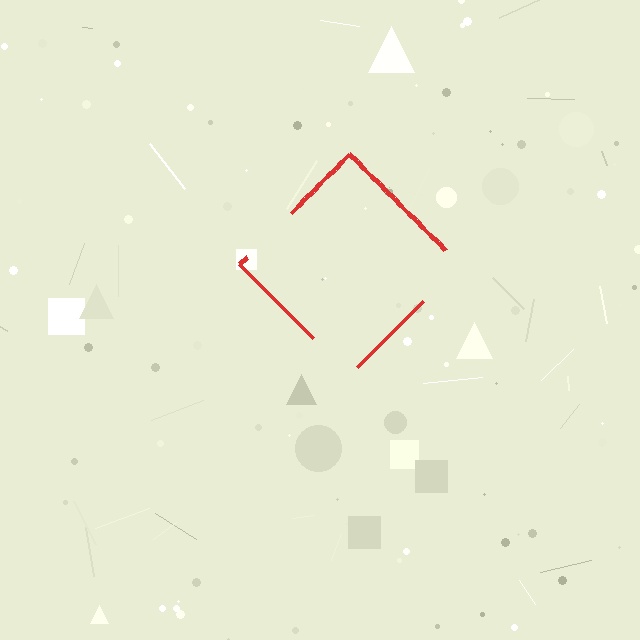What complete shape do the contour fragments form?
The contour fragments form a diamond.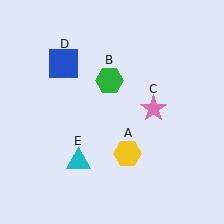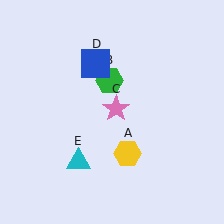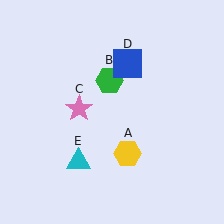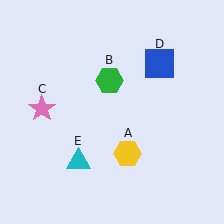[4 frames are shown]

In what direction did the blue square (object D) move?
The blue square (object D) moved right.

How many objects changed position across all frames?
2 objects changed position: pink star (object C), blue square (object D).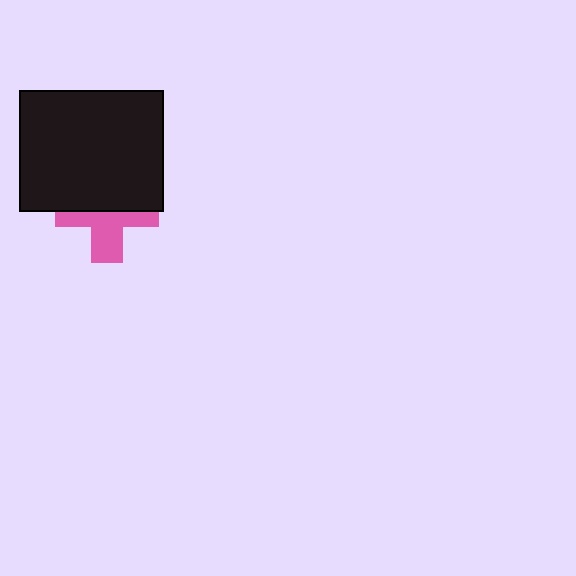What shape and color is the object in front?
The object in front is a black rectangle.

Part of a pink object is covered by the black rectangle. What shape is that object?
It is a cross.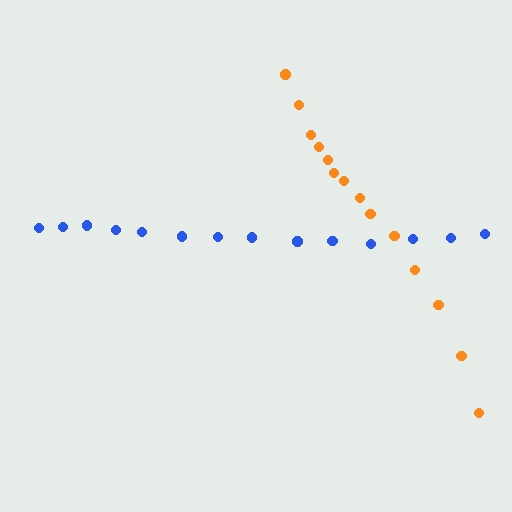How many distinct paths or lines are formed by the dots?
There are 2 distinct paths.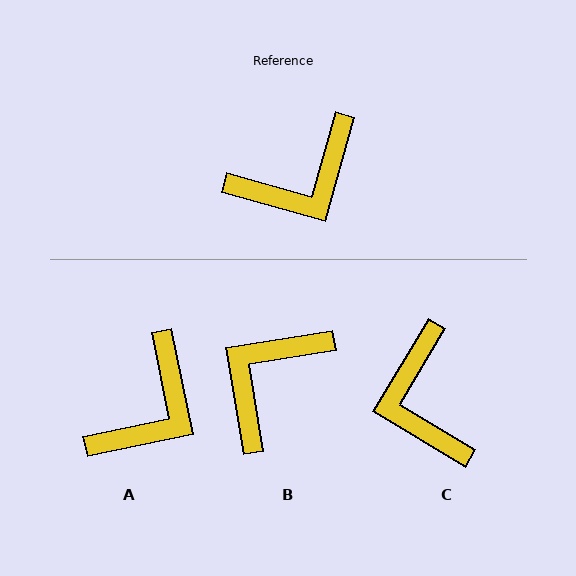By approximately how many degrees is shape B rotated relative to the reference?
Approximately 155 degrees clockwise.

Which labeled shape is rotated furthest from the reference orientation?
B, about 155 degrees away.